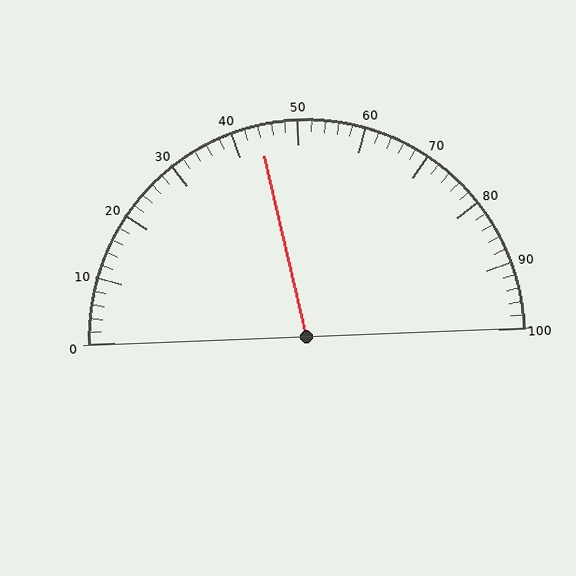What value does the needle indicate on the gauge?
The needle indicates approximately 44.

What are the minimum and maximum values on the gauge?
The gauge ranges from 0 to 100.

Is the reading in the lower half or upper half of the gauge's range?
The reading is in the lower half of the range (0 to 100).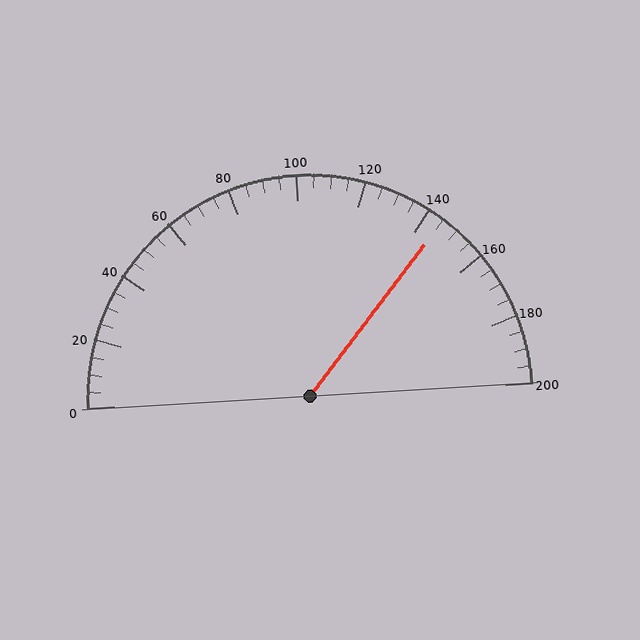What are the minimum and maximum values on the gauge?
The gauge ranges from 0 to 200.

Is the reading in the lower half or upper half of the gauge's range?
The reading is in the upper half of the range (0 to 200).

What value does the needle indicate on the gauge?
The needle indicates approximately 145.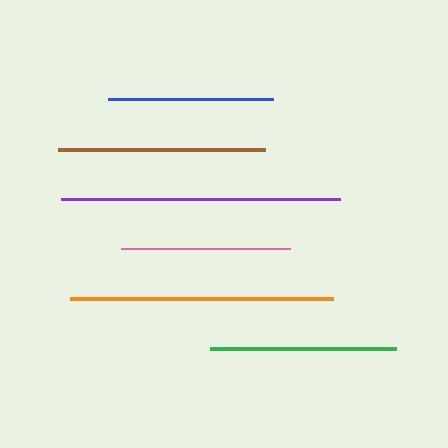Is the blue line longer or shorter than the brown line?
The brown line is longer than the blue line.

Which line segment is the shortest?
The blue line is the shortest at approximately 165 pixels.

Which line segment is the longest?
The purple line is the longest at approximately 279 pixels.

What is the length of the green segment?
The green segment is approximately 186 pixels long.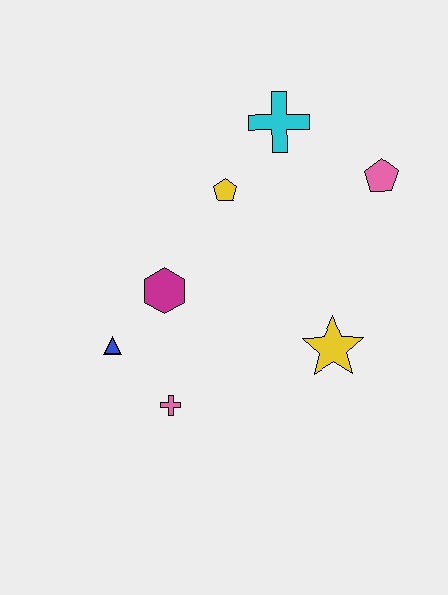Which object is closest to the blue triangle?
The magenta hexagon is closest to the blue triangle.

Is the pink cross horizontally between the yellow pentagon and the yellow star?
No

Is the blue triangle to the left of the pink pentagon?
Yes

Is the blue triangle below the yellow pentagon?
Yes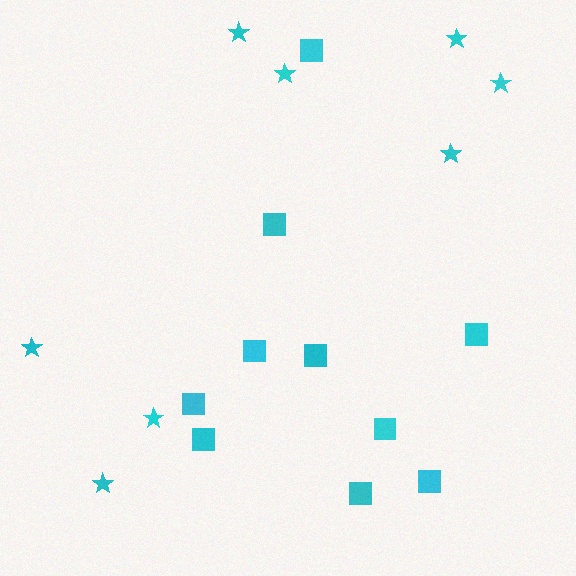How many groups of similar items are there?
There are 2 groups: one group of squares (10) and one group of stars (8).